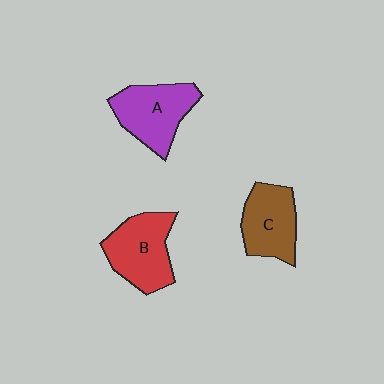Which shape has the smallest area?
Shape C (brown).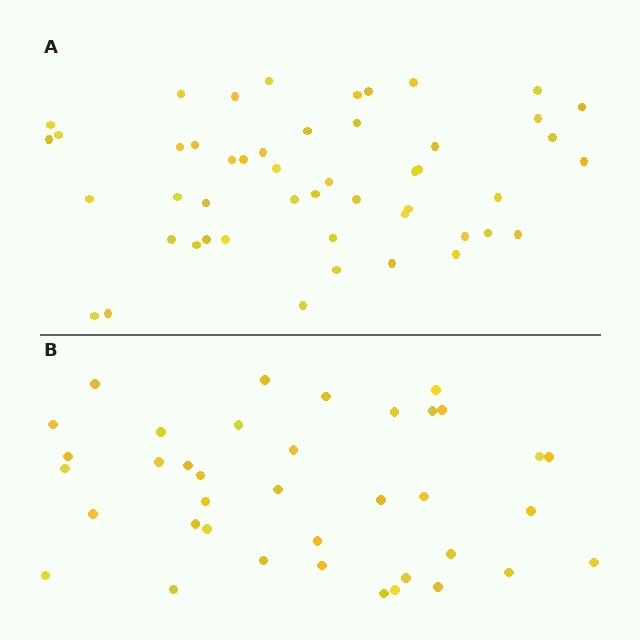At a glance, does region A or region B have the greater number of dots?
Region A (the top region) has more dots.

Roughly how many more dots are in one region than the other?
Region A has roughly 12 or so more dots than region B.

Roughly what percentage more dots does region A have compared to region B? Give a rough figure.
About 30% more.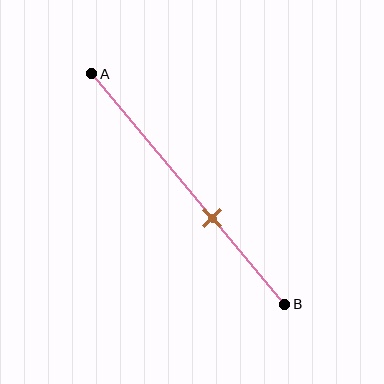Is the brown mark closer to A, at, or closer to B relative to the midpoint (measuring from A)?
The brown mark is closer to point B than the midpoint of segment AB.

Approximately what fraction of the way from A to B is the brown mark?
The brown mark is approximately 65% of the way from A to B.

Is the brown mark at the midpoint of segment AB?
No, the mark is at about 65% from A, not at the 50% midpoint.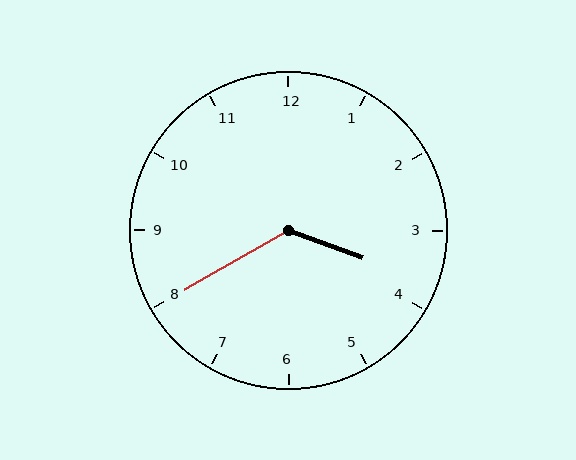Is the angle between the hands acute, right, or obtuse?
It is obtuse.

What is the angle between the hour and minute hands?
Approximately 130 degrees.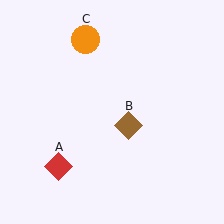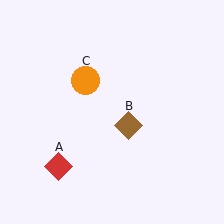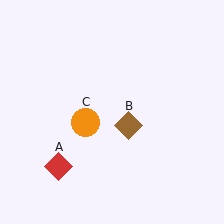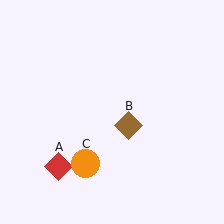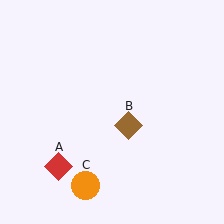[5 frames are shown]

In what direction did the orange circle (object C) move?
The orange circle (object C) moved down.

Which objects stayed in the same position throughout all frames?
Red diamond (object A) and brown diamond (object B) remained stationary.